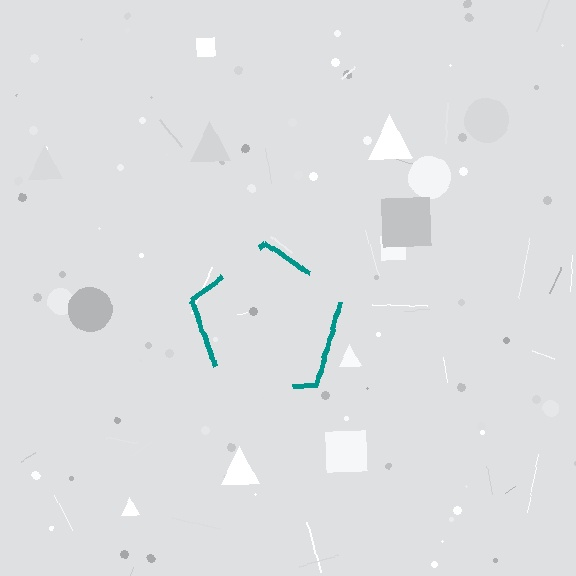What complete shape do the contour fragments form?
The contour fragments form a pentagon.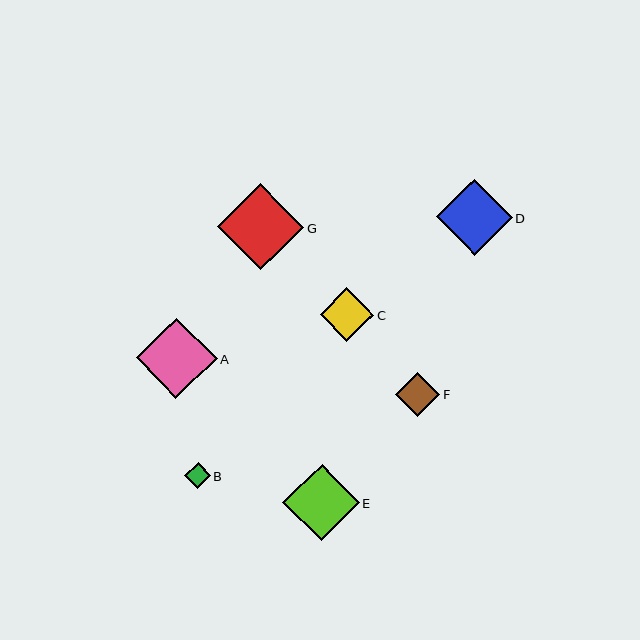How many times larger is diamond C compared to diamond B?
Diamond C is approximately 2.1 times the size of diamond B.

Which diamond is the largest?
Diamond G is the largest with a size of approximately 87 pixels.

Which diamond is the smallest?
Diamond B is the smallest with a size of approximately 26 pixels.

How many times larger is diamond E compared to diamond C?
Diamond E is approximately 1.4 times the size of diamond C.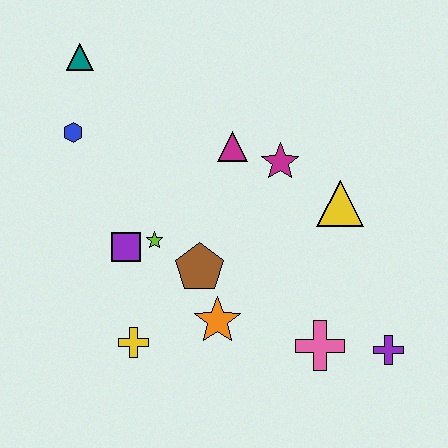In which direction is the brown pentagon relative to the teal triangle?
The brown pentagon is below the teal triangle.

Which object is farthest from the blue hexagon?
The purple cross is farthest from the blue hexagon.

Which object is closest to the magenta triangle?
The magenta star is closest to the magenta triangle.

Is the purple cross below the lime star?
Yes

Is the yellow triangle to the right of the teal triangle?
Yes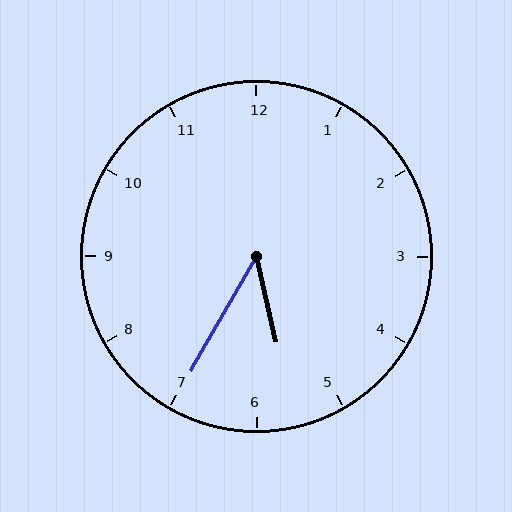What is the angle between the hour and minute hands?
Approximately 42 degrees.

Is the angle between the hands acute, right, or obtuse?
It is acute.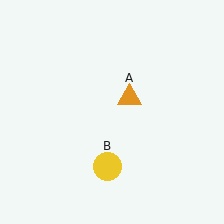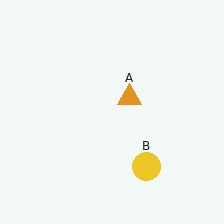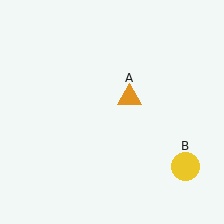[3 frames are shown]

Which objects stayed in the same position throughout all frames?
Orange triangle (object A) remained stationary.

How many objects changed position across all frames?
1 object changed position: yellow circle (object B).